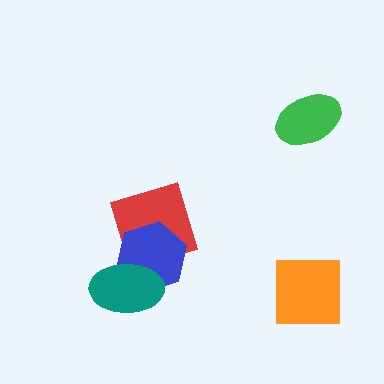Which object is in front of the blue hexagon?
The teal ellipse is in front of the blue hexagon.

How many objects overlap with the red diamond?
2 objects overlap with the red diamond.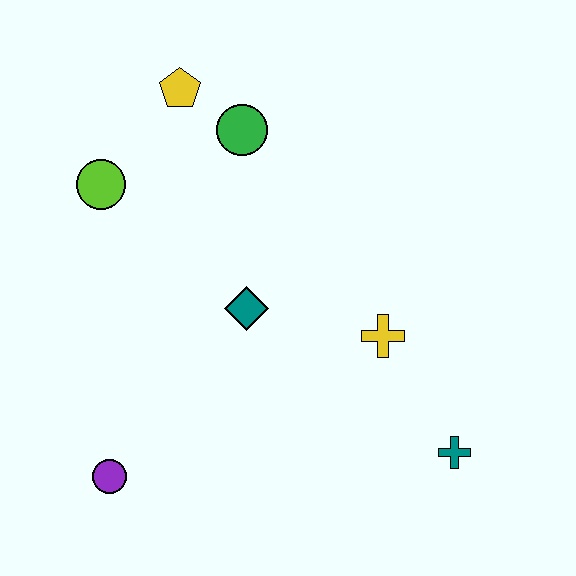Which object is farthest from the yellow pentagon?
The teal cross is farthest from the yellow pentagon.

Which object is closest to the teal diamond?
The yellow cross is closest to the teal diamond.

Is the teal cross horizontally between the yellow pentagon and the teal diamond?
No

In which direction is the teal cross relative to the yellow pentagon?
The teal cross is below the yellow pentagon.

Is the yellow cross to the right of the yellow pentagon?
Yes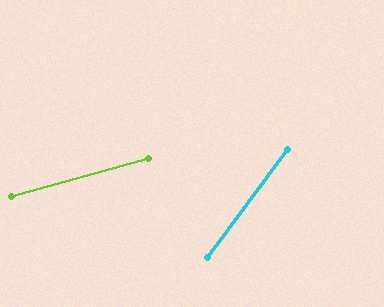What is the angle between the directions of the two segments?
Approximately 38 degrees.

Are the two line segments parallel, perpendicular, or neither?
Neither parallel nor perpendicular — they differ by about 38°.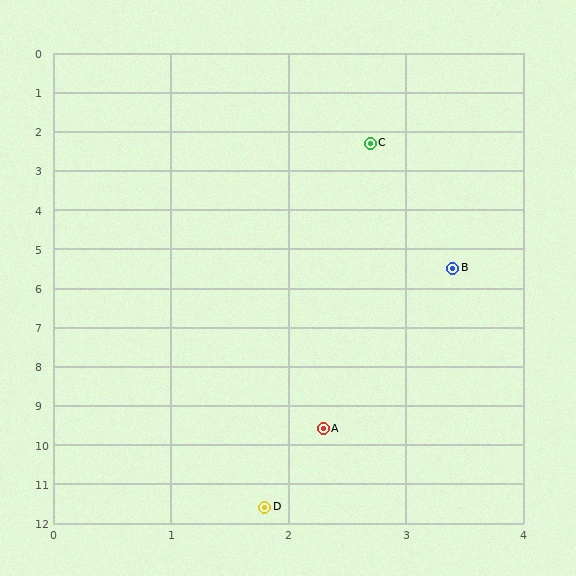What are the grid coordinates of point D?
Point D is at approximately (1.8, 11.6).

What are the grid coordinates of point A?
Point A is at approximately (2.3, 9.6).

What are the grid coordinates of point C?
Point C is at approximately (2.7, 2.3).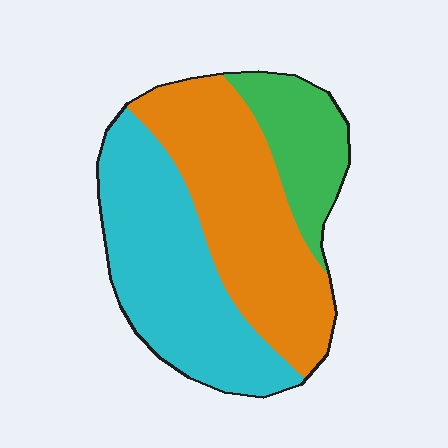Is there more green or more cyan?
Cyan.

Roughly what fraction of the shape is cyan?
Cyan takes up about two fifths (2/5) of the shape.